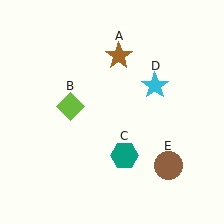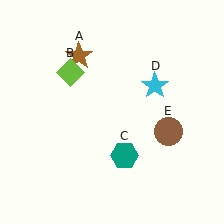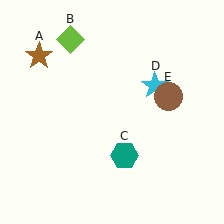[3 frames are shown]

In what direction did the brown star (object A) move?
The brown star (object A) moved left.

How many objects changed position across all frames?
3 objects changed position: brown star (object A), lime diamond (object B), brown circle (object E).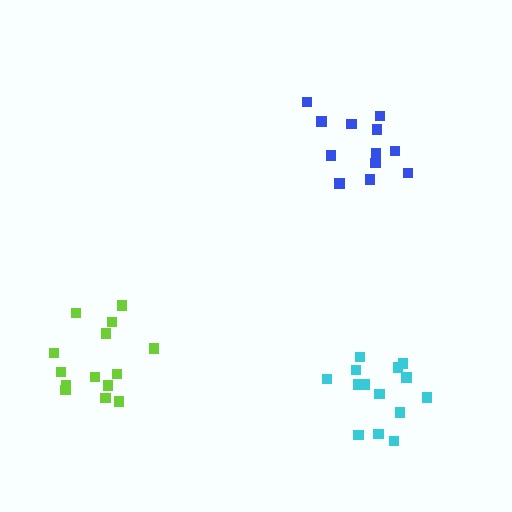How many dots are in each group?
Group 1: 12 dots, Group 2: 14 dots, Group 3: 14 dots (40 total).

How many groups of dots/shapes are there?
There are 3 groups.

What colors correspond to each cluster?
The clusters are colored: blue, cyan, lime.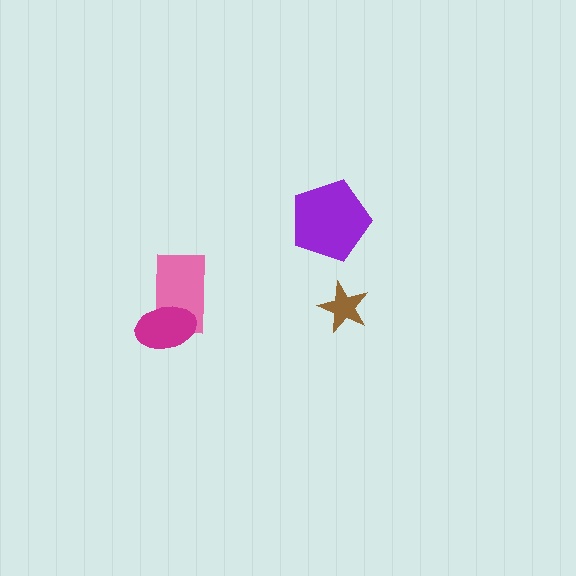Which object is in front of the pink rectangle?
The magenta ellipse is in front of the pink rectangle.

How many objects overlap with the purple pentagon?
0 objects overlap with the purple pentagon.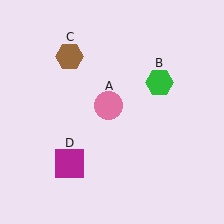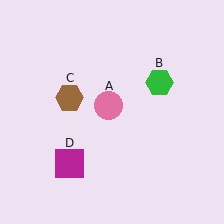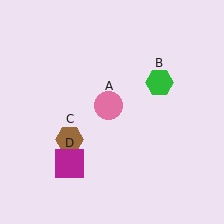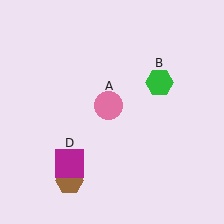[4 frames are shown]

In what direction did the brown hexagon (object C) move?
The brown hexagon (object C) moved down.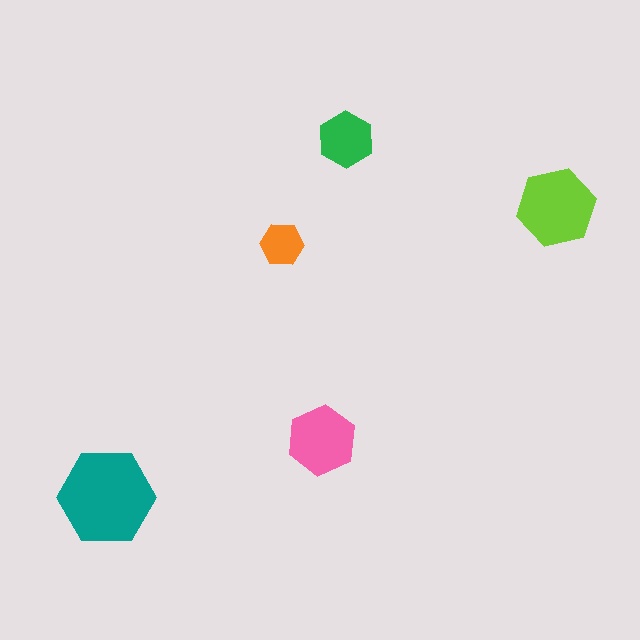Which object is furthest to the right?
The lime hexagon is rightmost.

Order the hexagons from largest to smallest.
the teal one, the lime one, the pink one, the green one, the orange one.